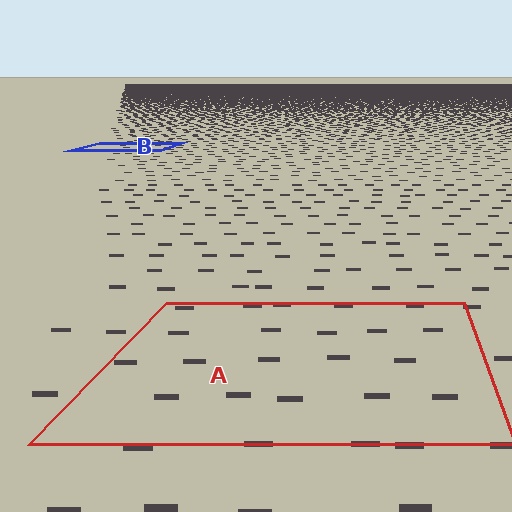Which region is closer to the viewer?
Region A is closer. The texture elements there are larger and more spread out.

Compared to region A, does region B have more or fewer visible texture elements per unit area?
Region B has more texture elements per unit area — they are packed more densely because it is farther away.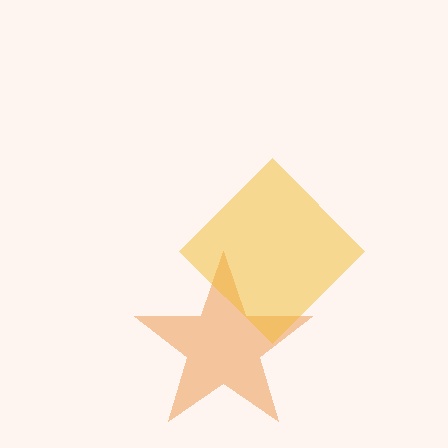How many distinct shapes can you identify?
There are 2 distinct shapes: an orange star, a yellow diamond.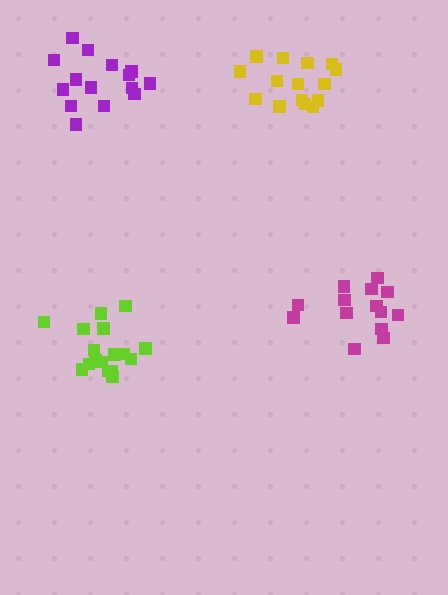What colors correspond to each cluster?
The clusters are colored: purple, lime, magenta, yellow.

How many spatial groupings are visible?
There are 4 spatial groupings.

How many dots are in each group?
Group 1: 15 dots, Group 2: 17 dots, Group 3: 14 dots, Group 4: 15 dots (61 total).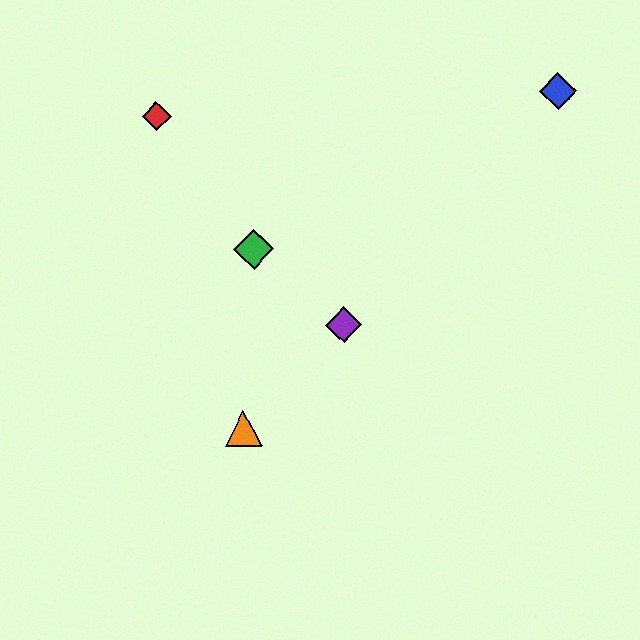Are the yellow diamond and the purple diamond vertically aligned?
Yes, both are at x≈344.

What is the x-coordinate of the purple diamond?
The purple diamond is at x≈344.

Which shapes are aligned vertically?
The yellow diamond, the purple diamond are aligned vertically.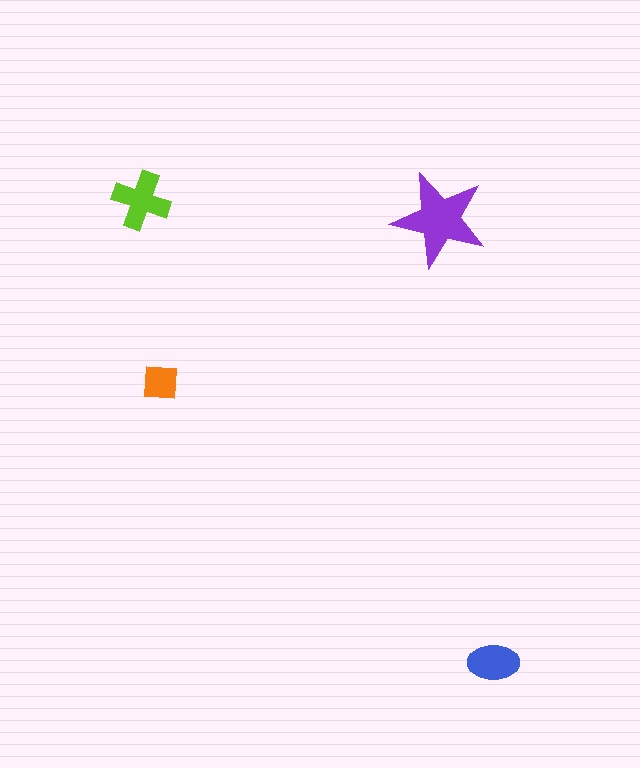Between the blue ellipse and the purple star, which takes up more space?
The purple star.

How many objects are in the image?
There are 4 objects in the image.